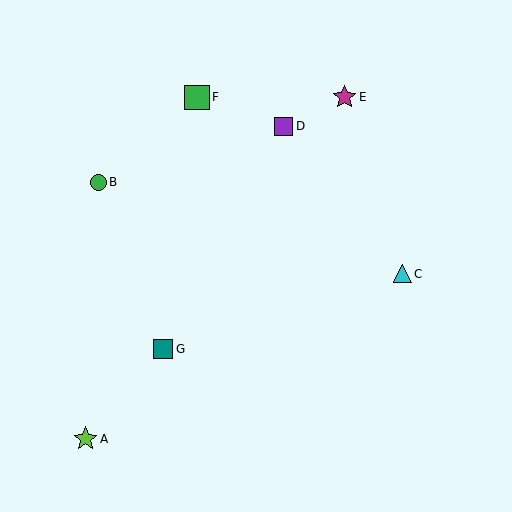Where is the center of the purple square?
The center of the purple square is at (283, 126).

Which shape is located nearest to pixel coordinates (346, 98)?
The magenta star (labeled E) at (345, 97) is nearest to that location.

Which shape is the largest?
The green square (labeled F) is the largest.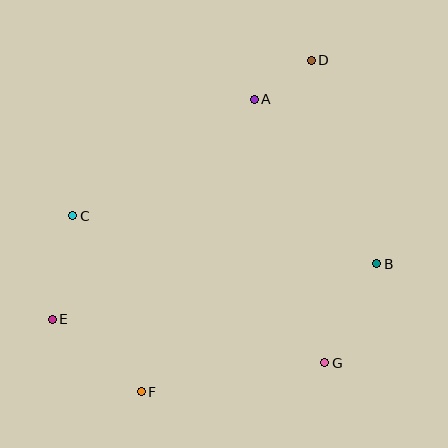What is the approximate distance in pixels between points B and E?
The distance between B and E is approximately 329 pixels.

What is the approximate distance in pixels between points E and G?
The distance between E and G is approximately 276 pixels.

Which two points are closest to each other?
Points A and D are closest to each other.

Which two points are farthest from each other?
Points D and F are farthest from each other.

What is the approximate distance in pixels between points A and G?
The distance between A and G is approximately 273 pixels.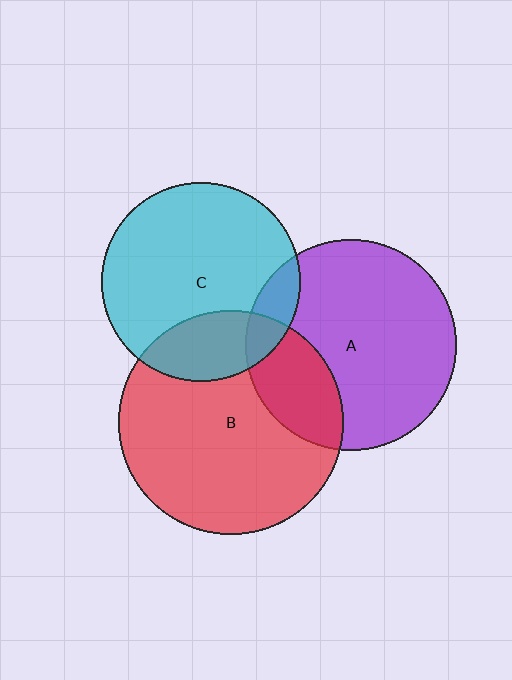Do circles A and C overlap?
Yes.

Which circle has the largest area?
Circle B (red).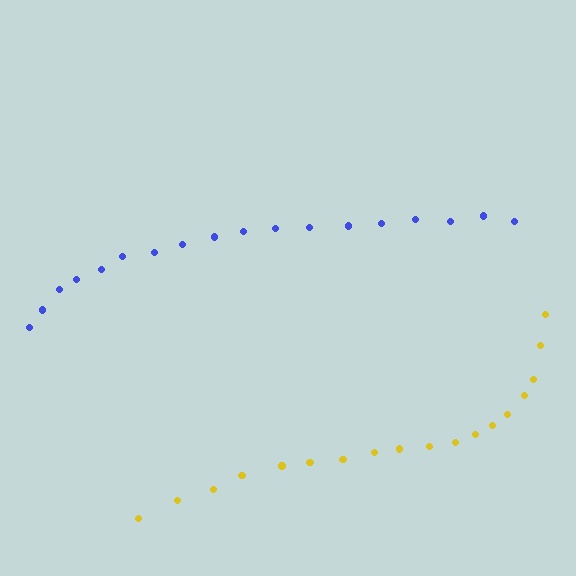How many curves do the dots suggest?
There are 2 distinct paths.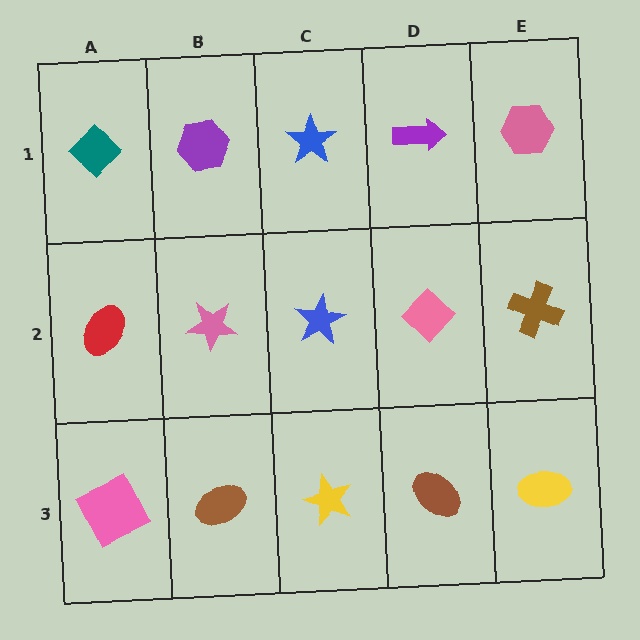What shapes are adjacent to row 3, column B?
A pink star (row 2, column B), a pink square (row 3, column A), a yellow star (row 3, column C).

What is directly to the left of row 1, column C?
A purple hexagon.